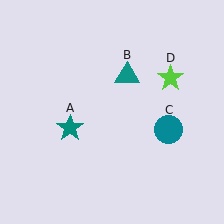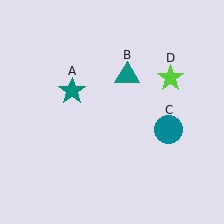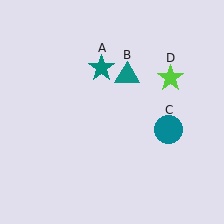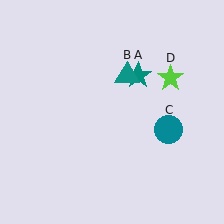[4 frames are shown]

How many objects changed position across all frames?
1 object changed position: teal star (object A).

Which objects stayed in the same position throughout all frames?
Teal triangle (object B) and teal circle (object C) and lime star (object D) remained stationary.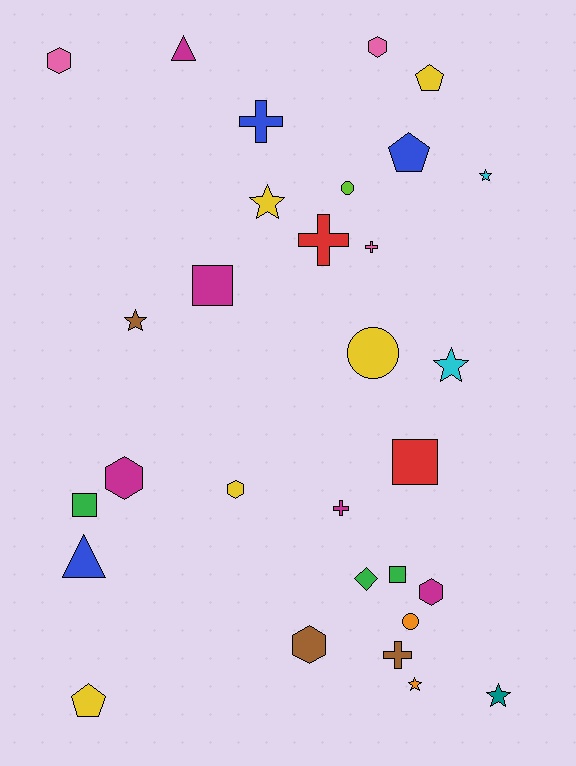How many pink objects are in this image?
There are 3 pink objects.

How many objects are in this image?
There are 30 objects.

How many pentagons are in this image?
There are 3 pentagons.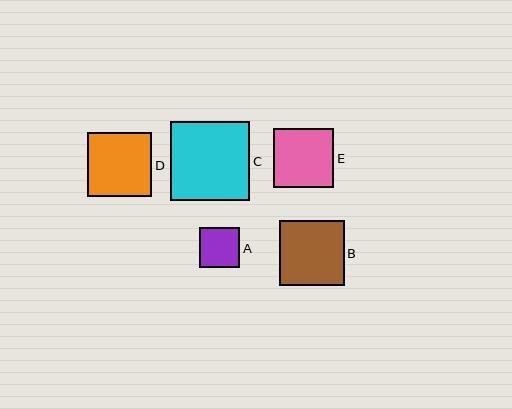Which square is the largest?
Square C is the largest with a size of approximately 79 pixels.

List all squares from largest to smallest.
From largest to smallest: C, B, D, E, A.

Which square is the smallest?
Square A is the smallest with a size of approximately 40 pixels.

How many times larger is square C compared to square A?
Square C is approximately 2.0 times the size of square A.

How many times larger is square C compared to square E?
Square C is approximately 1.3 times the size of square E.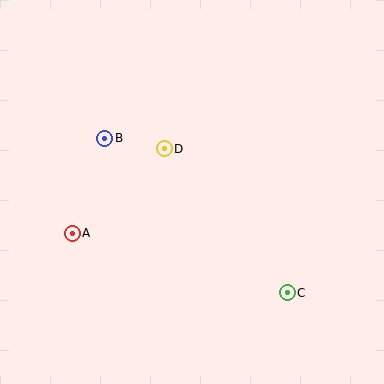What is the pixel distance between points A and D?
The distance between A and D is 125 pixels.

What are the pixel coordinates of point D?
Point D is at (164, 149).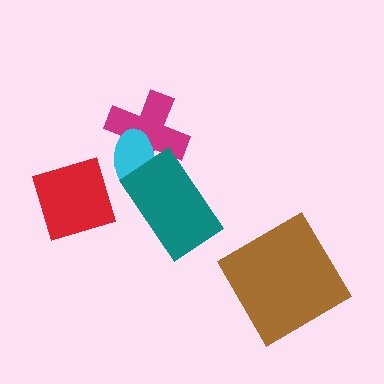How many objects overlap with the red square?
0 objects overlap with the red square.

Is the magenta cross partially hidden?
Yes, it is partially covered by another shape.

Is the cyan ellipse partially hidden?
Yes, it is partially covered by another shape.